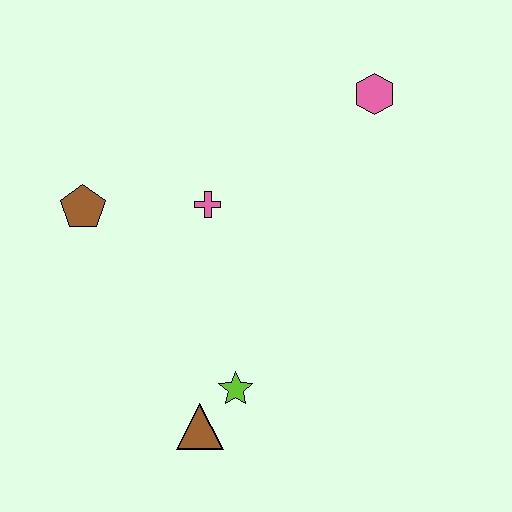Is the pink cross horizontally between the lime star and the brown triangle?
Yes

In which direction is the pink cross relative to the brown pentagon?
The pink cross is to the right of the brown pentagon.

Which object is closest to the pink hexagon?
The pink cross is closest to the pink hexagon.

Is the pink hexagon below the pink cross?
No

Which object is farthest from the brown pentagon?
The pink hexagon is farthest from the brown pentagon.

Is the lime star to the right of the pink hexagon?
No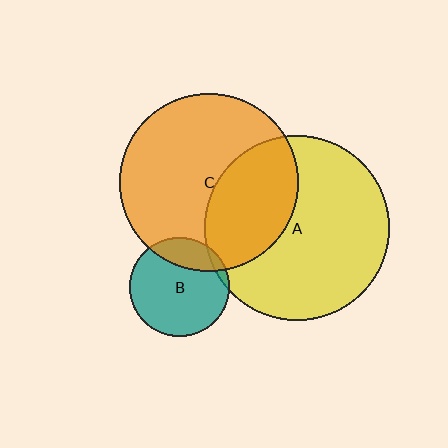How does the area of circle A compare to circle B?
Approximately 3.5 times.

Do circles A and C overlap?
Yes.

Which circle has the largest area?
Circle A (yellow).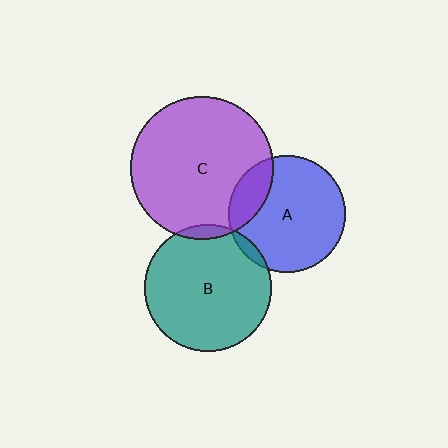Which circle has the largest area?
Circle C (purple).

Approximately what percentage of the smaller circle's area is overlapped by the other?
Approximately 20%.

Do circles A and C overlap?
Yes.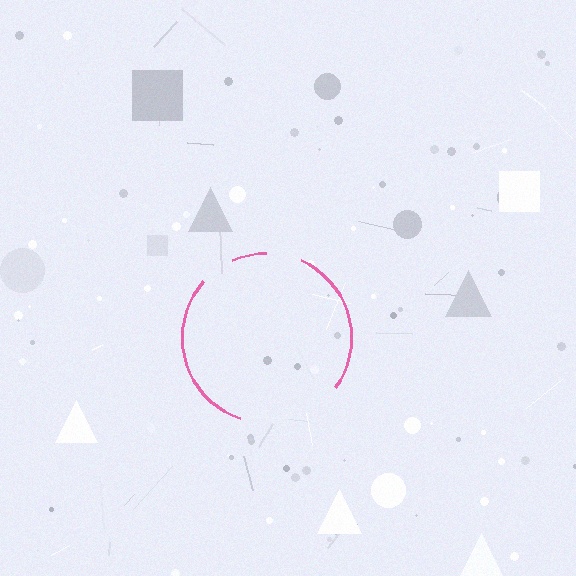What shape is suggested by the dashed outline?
The dashed outline suggests a circle.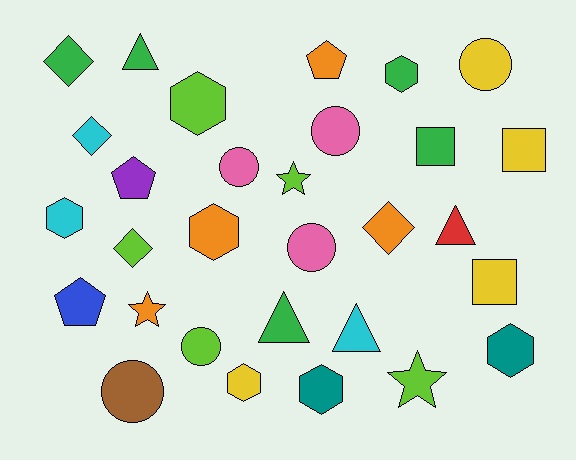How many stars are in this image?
There are 3 stars.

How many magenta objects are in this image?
There are no magenta objects.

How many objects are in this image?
There are 30 objects.